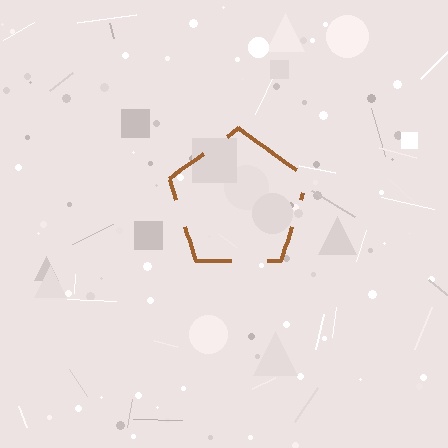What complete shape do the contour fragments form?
The contour fragments form a pentagon.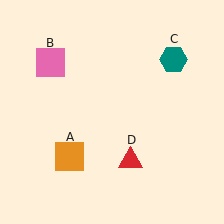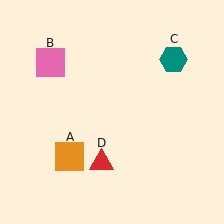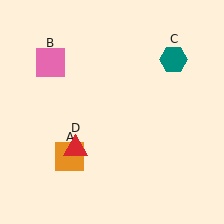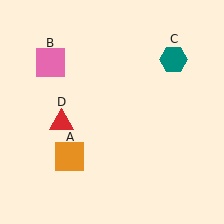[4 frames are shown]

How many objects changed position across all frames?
1 object changed position: red triangle (object D).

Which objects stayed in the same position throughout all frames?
Orange square (object A) and pink square (object B) and teal hexagon (object C) remained stationary.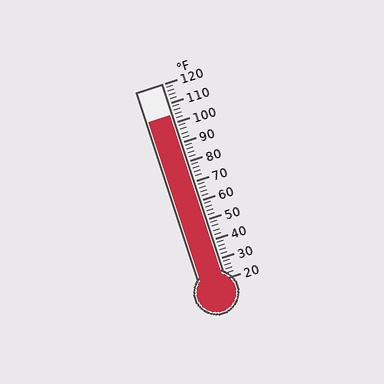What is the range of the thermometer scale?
The thermometer scale ranges from 20°F to 120°F.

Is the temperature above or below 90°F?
The temperature is above 90°F.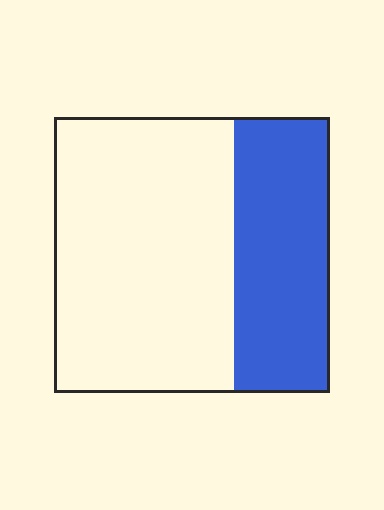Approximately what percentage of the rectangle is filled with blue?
Approximately 35%.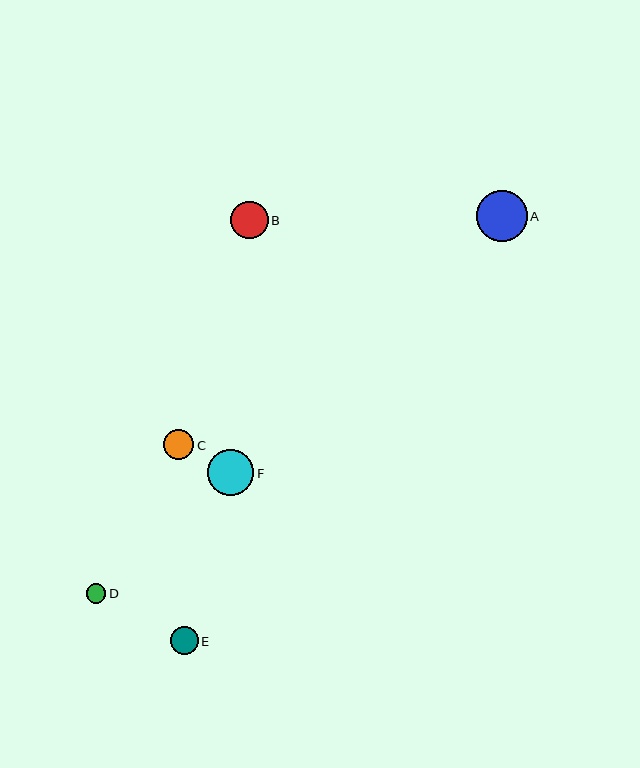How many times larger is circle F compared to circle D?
Circle F is approximately 2.3 times the size of circle D.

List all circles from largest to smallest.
From largest to smallest: A, F, B, C, E, D.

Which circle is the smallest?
Circle D is the smallest with a size of approximately 20 pixels.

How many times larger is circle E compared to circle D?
Circle E is approximately 1.4 times the size of circle D.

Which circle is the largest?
Circle A is the largest with a size of approximately 51 pixels.